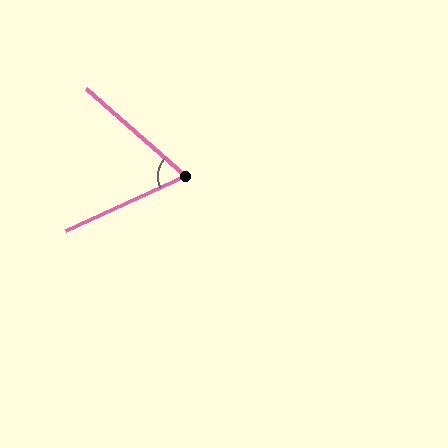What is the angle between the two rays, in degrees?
Approximately 66 degrees.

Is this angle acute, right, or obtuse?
It is acute.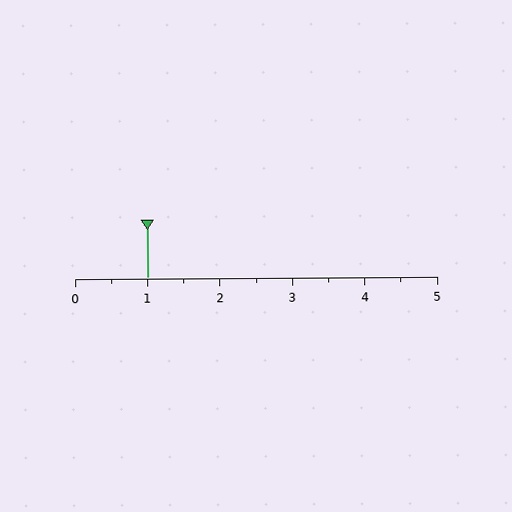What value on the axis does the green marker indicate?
The marker indicates approximately 1.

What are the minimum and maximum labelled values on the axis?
The axis runs from 0 to 5.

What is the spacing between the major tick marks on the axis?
The major ticks are spaced 1 apart.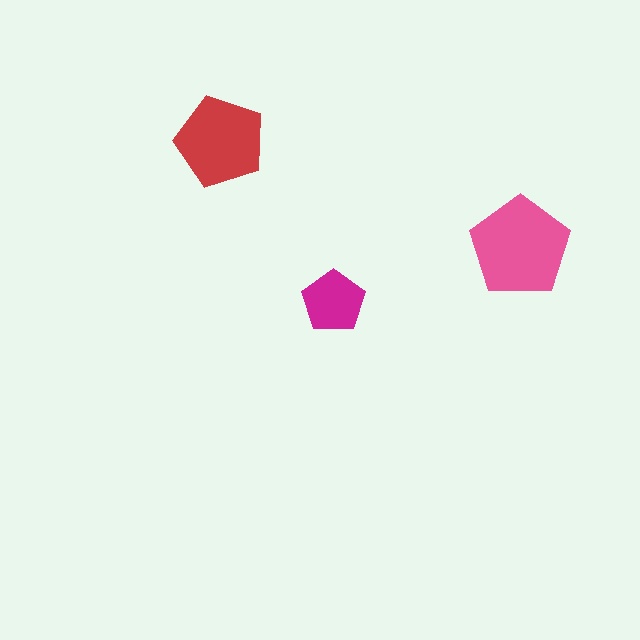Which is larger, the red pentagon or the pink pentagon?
The pink one.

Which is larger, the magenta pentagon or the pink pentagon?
The pink one.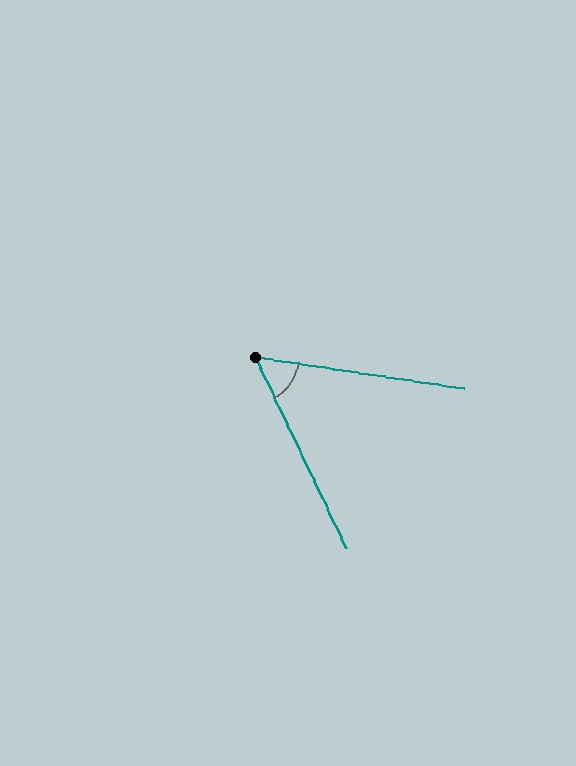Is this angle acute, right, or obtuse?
It is acute.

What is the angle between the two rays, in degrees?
Approximately 56 degrees.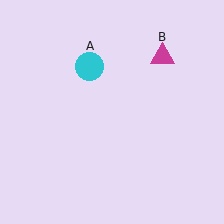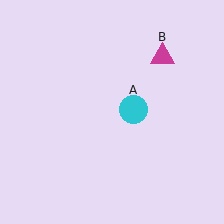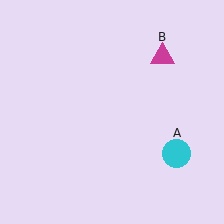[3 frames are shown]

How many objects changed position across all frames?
1 object changed position: cyan circle (object A).